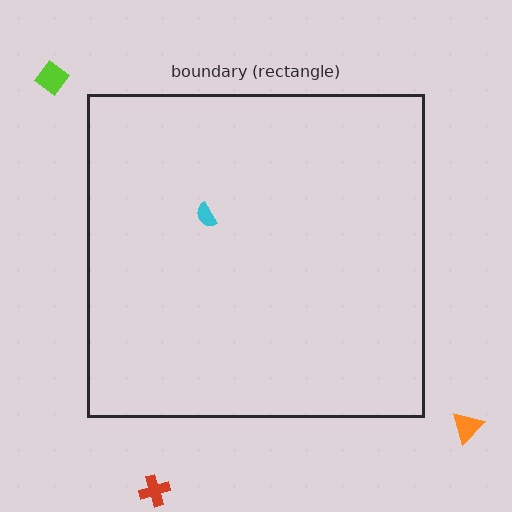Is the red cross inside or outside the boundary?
Outside.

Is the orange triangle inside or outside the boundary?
Outside.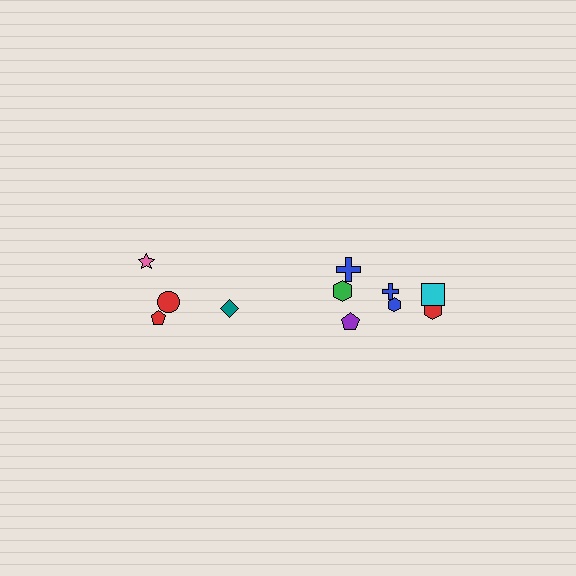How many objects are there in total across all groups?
There are 11 objects.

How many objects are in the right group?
There are 7 objects.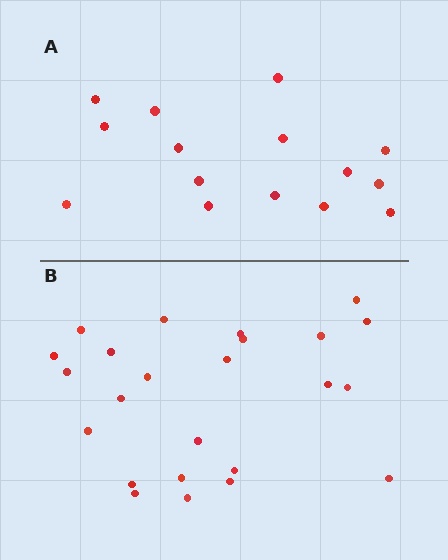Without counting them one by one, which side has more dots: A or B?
Region B (the bottom region) has more dots.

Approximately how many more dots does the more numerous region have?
Region B has roughly 8 or so more dots than region A.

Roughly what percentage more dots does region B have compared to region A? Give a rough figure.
About 60% more.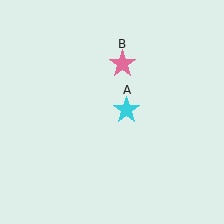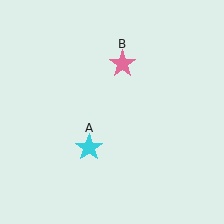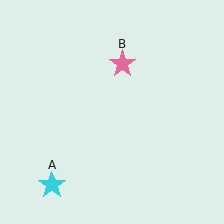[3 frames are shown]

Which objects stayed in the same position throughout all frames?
Pink star (object B) remained stationary.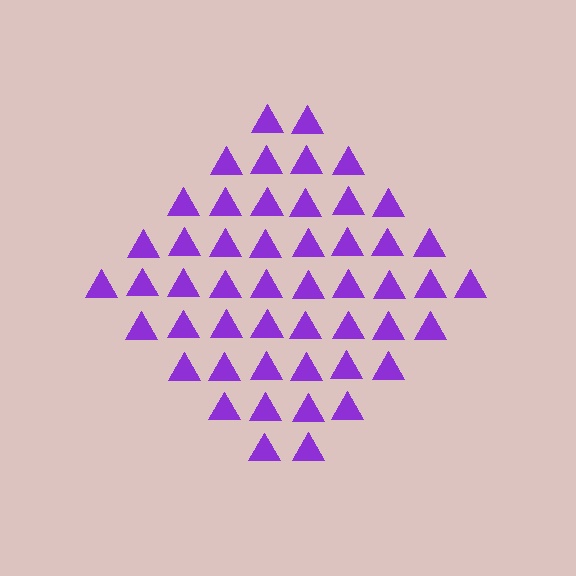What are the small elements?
The small elements are triangles.